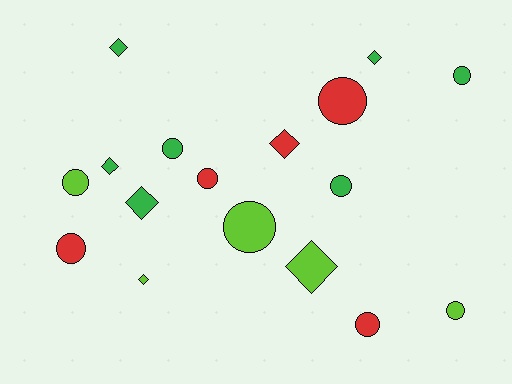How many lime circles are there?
There are 3 lime circles.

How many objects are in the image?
There are 17 objects.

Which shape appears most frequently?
Circle, with 10 objects.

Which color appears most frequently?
Green, with 7 objects.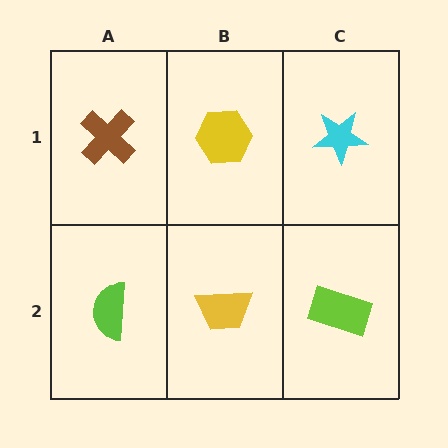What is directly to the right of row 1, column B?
A cyan star.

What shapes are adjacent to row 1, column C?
A lime rectangle (row 2, column C), a yellow hexagon (row 1, column B).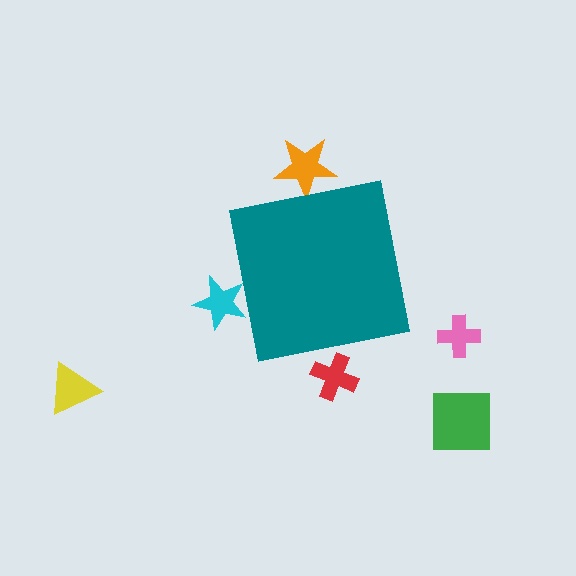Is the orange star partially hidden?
Yes, the orange star is partially hidden behind the teal square.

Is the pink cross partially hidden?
No, the pink cross is fully visible.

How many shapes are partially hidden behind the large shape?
3 shapes are partially hidden.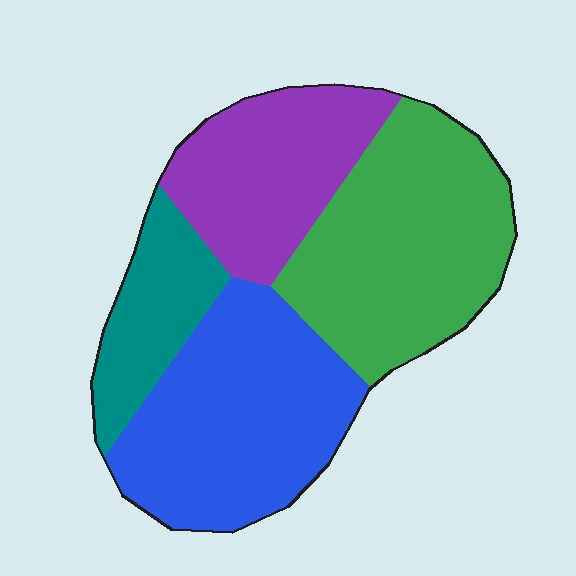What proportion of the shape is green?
Green covers around 35% of the shape.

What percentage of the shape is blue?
Blue takes up about one third (1/3) of the shape.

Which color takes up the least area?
Teal, at roughly 15%.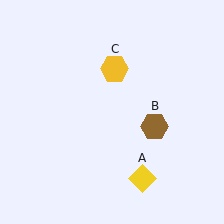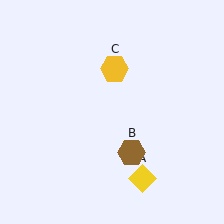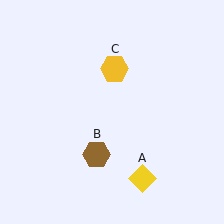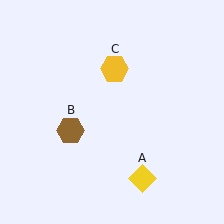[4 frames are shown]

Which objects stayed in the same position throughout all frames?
Yellow diamond (object A) and yellow hexagon (object C) remained stationary.